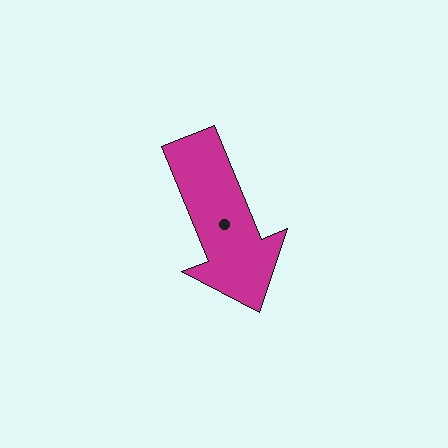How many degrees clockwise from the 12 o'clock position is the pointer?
Approximately 158 degrees.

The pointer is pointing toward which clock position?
Roughly 5 o'clock.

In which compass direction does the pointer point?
South.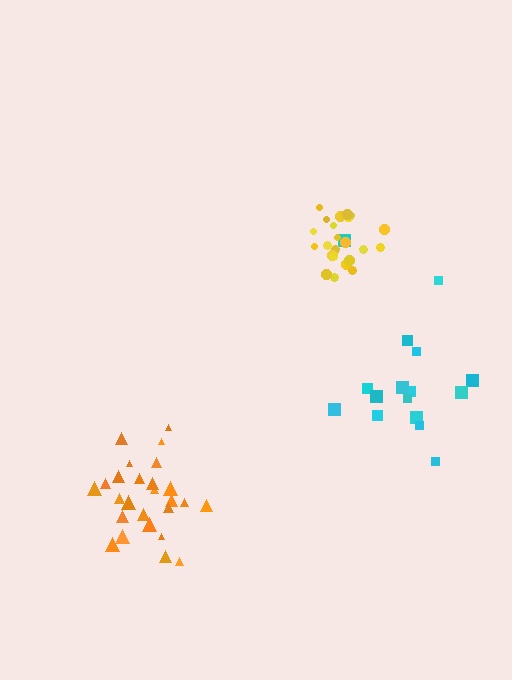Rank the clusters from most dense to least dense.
yellow, orange, cyan.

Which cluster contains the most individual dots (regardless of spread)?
Orange (26).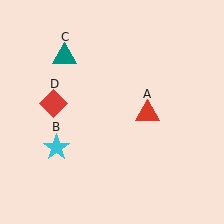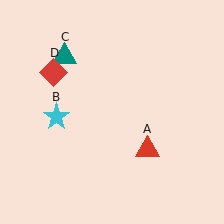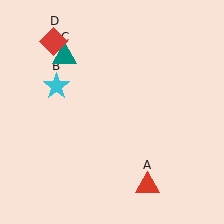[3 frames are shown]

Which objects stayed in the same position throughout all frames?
Teal triangle (object C) remained stationary.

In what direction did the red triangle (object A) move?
The red triangle (object A) moved down.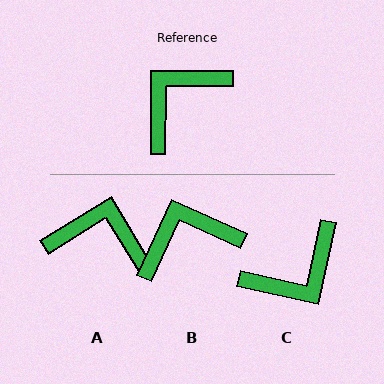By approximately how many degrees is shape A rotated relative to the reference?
Approximately 58 degrees clockwise.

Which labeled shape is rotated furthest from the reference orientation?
C, about 168 degrees away.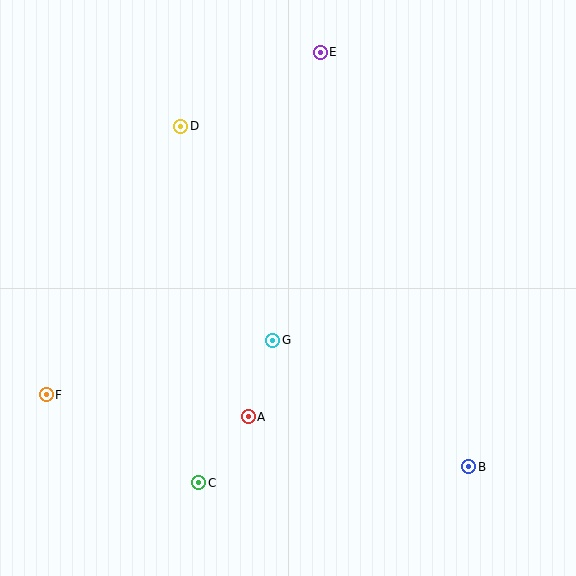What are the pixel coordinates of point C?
Point C is at (199, 483).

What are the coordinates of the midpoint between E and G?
The midpoint between E and G is at (297, 196).